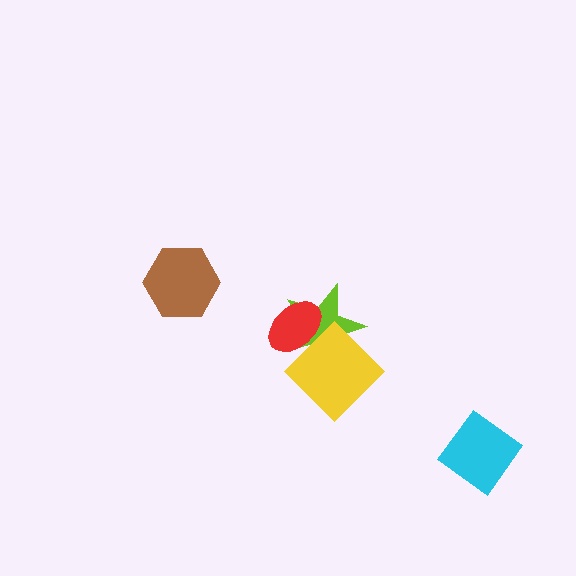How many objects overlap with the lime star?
2 objects overlap with the lime star.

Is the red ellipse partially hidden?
Yes, it is partially covered by another shape.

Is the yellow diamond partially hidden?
No, no other shape covers it.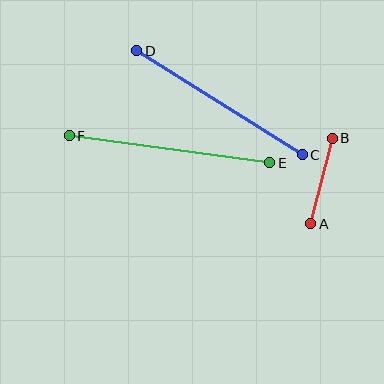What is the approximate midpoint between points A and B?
The midpoint is at approximately (322, 181) pixels.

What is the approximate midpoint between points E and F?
The midpoint is at approximately (170, 149) pixels.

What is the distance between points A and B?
The distance is approximately 88 pixels.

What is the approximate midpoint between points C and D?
The midpoint is at approximately (220, 103) pixels.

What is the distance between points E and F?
The distance is approximately 202 pixels.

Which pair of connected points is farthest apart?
Points E and F are farthest apart.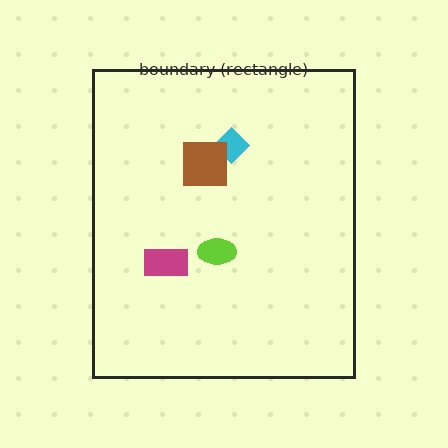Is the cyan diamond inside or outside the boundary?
Inside.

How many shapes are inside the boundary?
4 inside, 0 outside.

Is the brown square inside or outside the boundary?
Inside.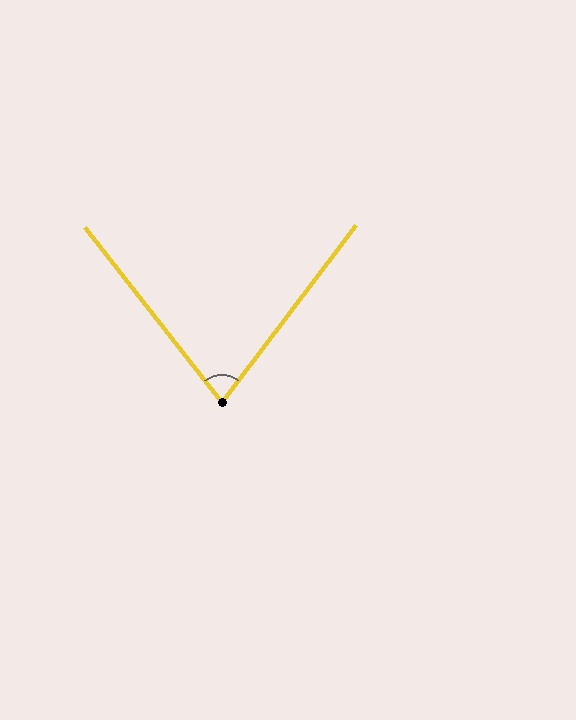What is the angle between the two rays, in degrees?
Approximately 75 degrees.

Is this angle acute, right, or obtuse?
It is acute.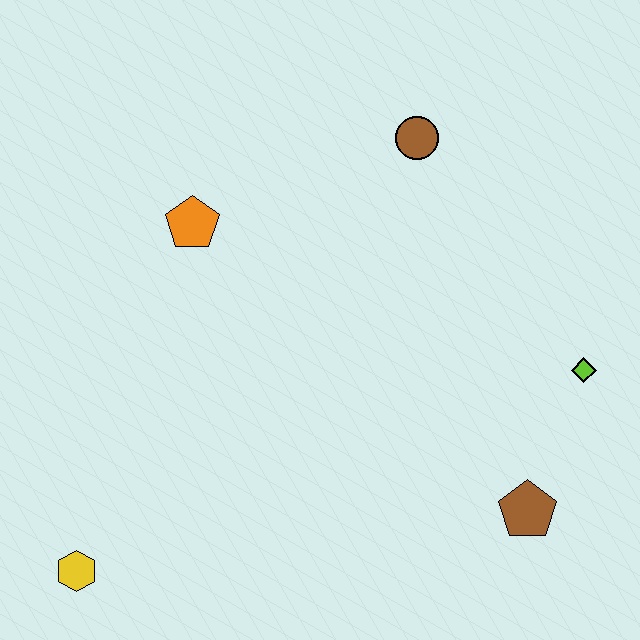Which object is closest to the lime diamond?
The brown pentagon is closest to the lime diamond.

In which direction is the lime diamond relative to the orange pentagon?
The lime diamond is to the right of the orange pentagon.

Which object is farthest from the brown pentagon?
The yellow hexagon is farthest from the brown pentagon.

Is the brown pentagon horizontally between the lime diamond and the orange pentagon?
Yes